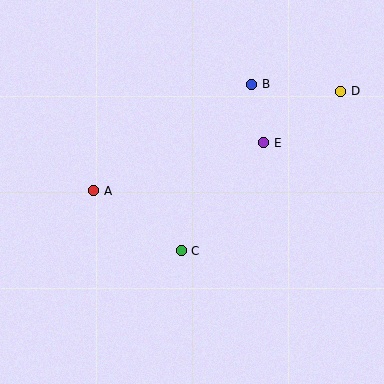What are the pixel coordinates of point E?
Point E is at (264, 143).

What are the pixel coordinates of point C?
Point C is at (181, 251).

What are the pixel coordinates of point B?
Point B is at (252, 84).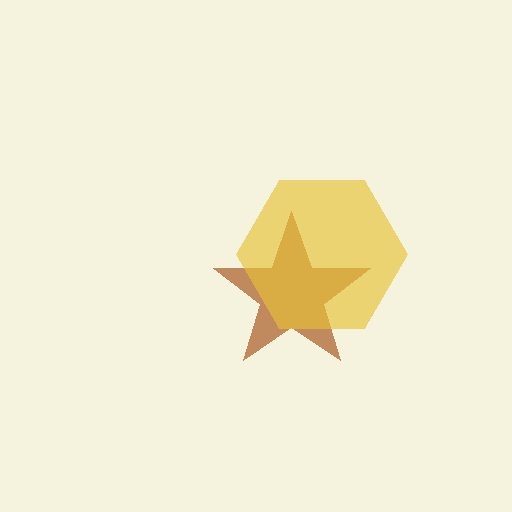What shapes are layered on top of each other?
The layered shapes are: a brown star, a yellow hexagon.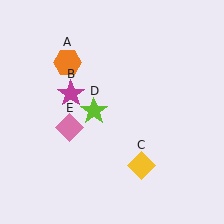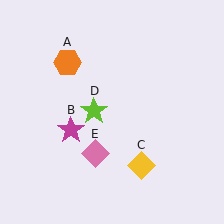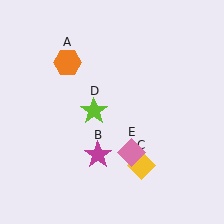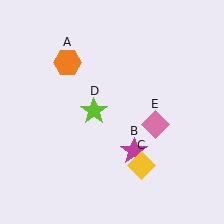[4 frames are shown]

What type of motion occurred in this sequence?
The magenta star (object B), pink diamond (object E) rotated counterclockwise around the center of the scene.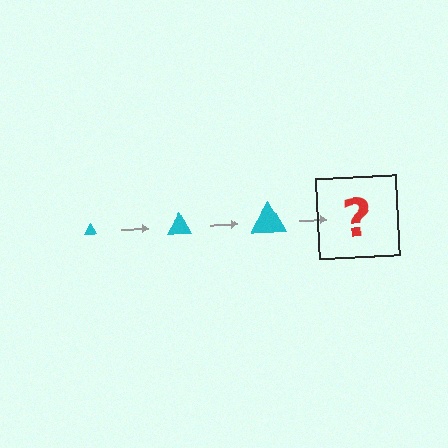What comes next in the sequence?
The next element should be a cyan triangle, larger than the previous one.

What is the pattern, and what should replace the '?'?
The pattern is that the triangle gets progressively larger each step. The '?' should be a cyan triangle, larger than the previous one.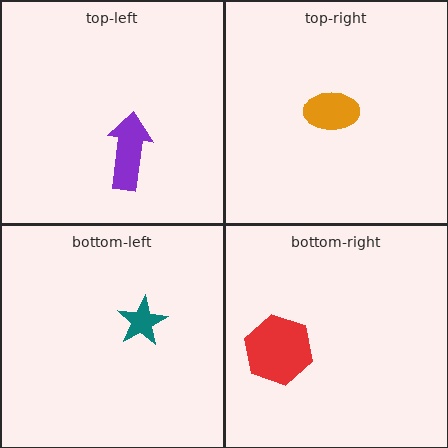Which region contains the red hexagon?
The bottom-right region.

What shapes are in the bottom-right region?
The red hexagon.